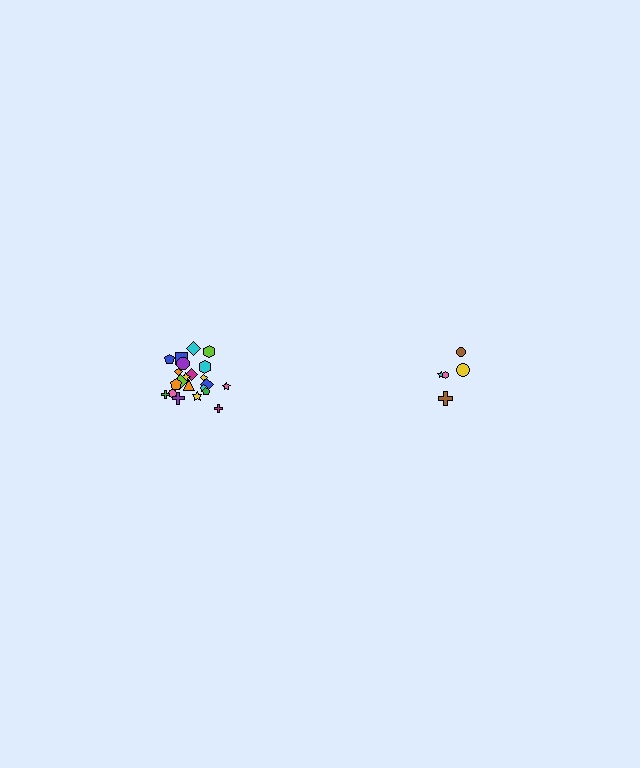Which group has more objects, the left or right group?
The left group.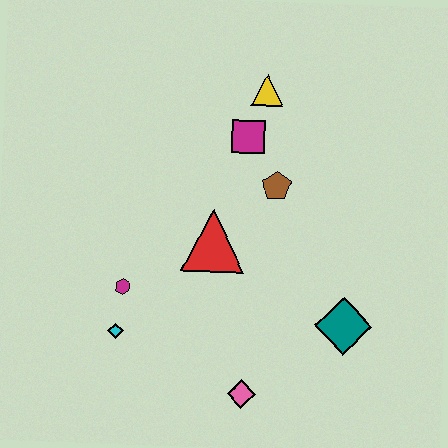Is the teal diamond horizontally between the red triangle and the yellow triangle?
No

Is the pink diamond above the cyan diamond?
No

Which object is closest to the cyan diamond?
The magenta hexagon is closest to the cyan diamond.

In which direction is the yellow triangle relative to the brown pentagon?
The yellow triangle is above the brown pentagon.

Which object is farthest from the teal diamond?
The yellow triangle is farthest from the teal diamond.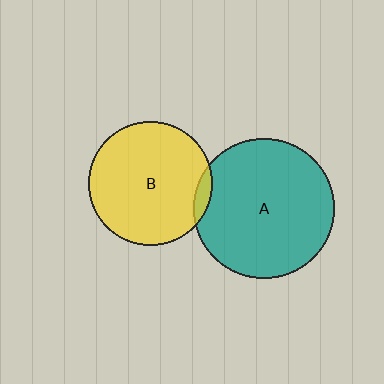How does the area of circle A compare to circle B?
Approximately 1.3 times.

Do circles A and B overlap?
Yes.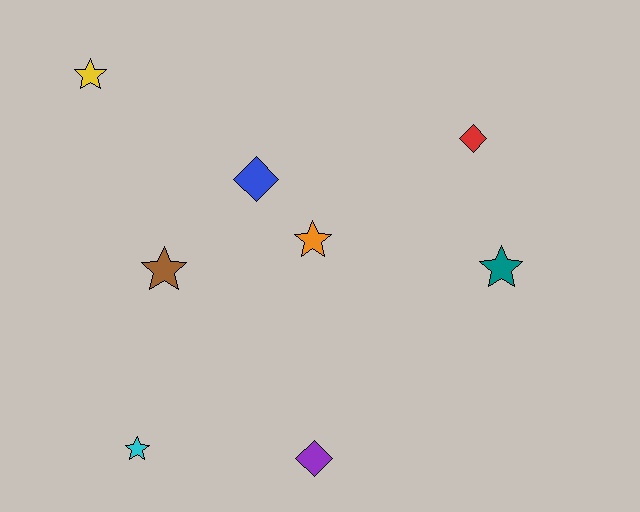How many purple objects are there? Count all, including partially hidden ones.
There is 1 purple object.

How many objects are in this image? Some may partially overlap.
There are 8 objects.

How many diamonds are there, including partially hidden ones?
There are 3 diamonds.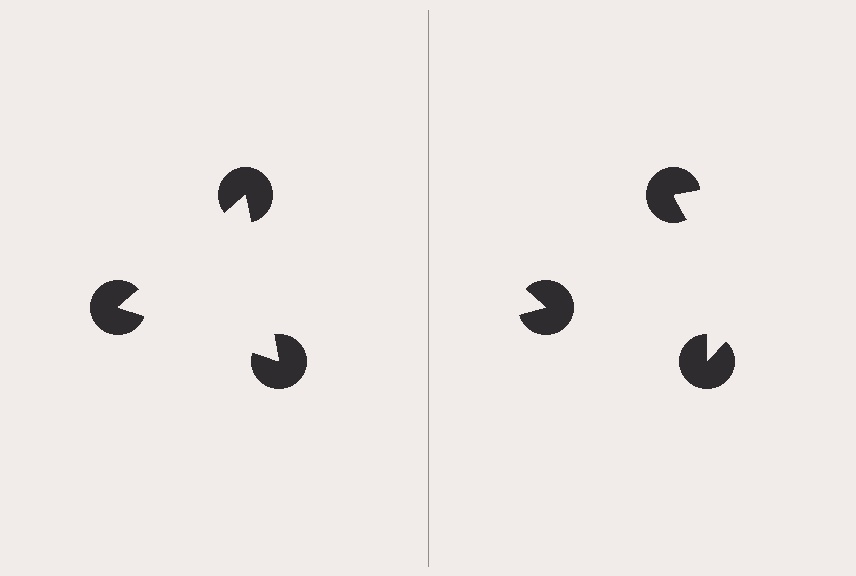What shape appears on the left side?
An illusory triangle.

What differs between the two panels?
The pac-man discs are positioned identically on both sides; only the wedge orientations differ. On the left they align to a triangle; on the right they are misaligned.